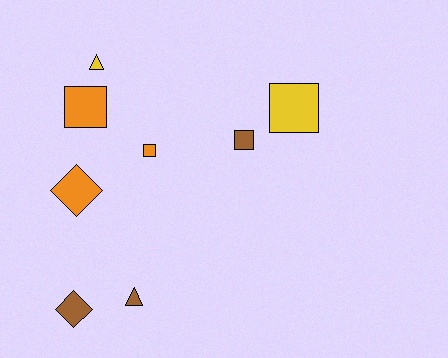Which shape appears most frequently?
Square, with 4 objects.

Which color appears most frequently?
Orange, with 3 objects.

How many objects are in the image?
There are 8 objects.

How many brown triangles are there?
There is 1 brown triangle.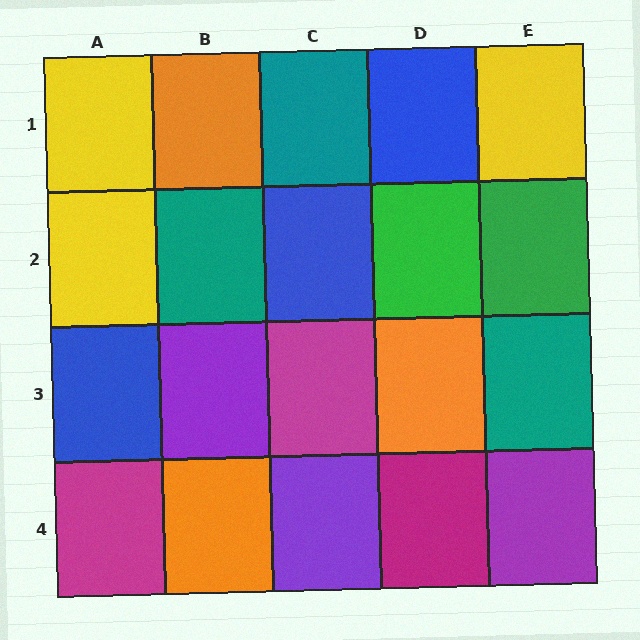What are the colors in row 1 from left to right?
Yellow, orange, teal, blue, yellow.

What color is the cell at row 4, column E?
Purple.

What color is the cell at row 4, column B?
Orange.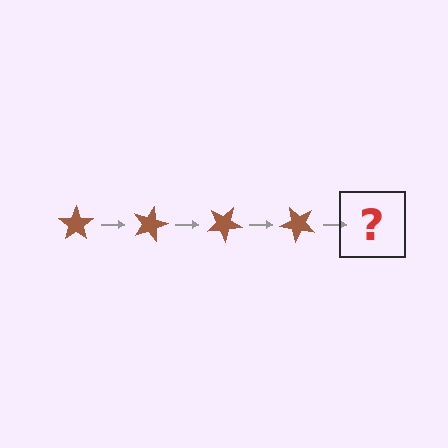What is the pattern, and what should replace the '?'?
The pattern is that the star rotates 15 degrees each step. The '?' should be a brown star rotated 60 degrees.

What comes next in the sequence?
The next element should be a brown star rotated 60 degrees.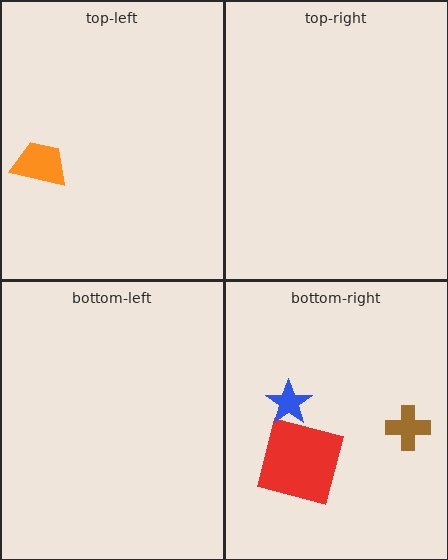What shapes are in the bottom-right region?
The red square, the brown cross, the blue star.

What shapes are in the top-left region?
The orange trapezoid.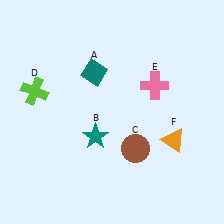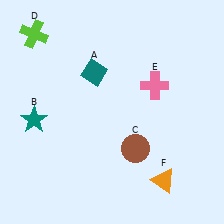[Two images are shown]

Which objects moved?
The objects that moved are: the teal star (B), the lime cross (D), the orange triangle (F).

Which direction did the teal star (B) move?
The teal star (B) moved left.